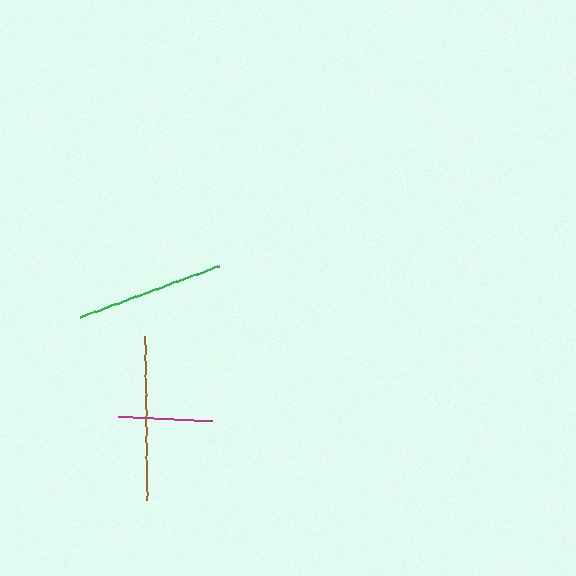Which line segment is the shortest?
The magenta line is the shortest at approximately 94 pixels.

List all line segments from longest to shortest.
From longest to shortest: brown, green, magenta.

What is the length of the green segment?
The green segment is approximately 147 pixels long.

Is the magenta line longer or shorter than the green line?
The green line is longer than the magenta line.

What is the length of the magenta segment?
The magenta segment is approximately 94 pixels long.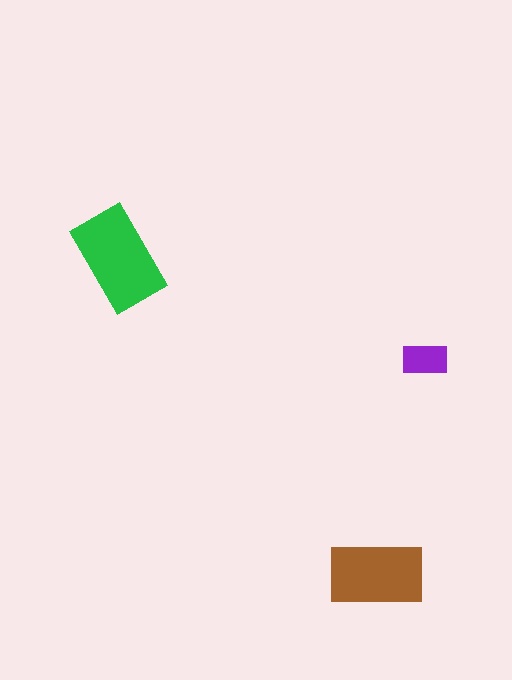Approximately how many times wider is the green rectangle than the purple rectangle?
About 2 times wider.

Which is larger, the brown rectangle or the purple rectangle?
The brown one.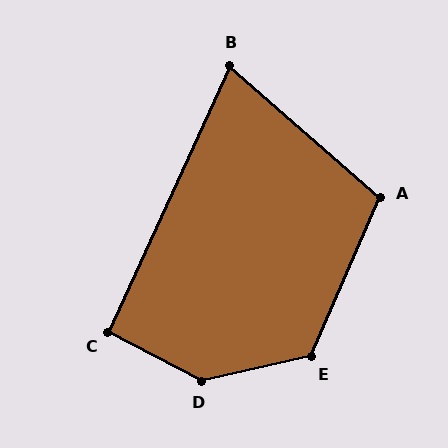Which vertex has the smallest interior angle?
B, at approximately 73 degrees.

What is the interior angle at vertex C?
Approximately 93 degrees (approximately right).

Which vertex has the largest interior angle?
D, at approximately 140 degrees.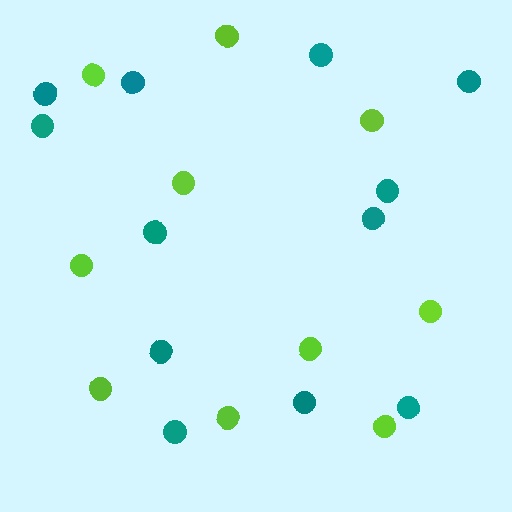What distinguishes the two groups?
There are 2 groups: one group of teal circles (12) and one group of lime circles (10).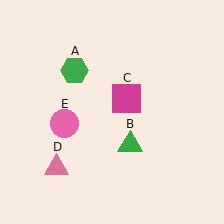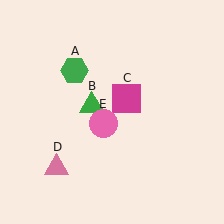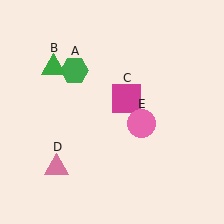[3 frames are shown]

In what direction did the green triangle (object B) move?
The green triangle (object B) moved up and to the left.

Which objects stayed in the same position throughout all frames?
Green hexagon (object A) and magenta square (object C) and pink triangle (object D) remained stationary.